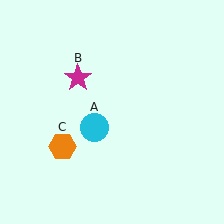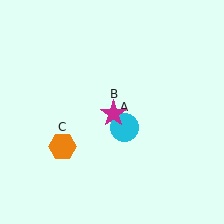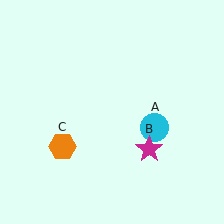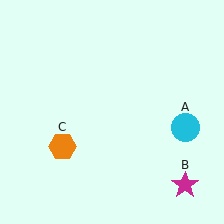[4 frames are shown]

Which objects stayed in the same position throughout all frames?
Orange hexagon (object C) remained stationary.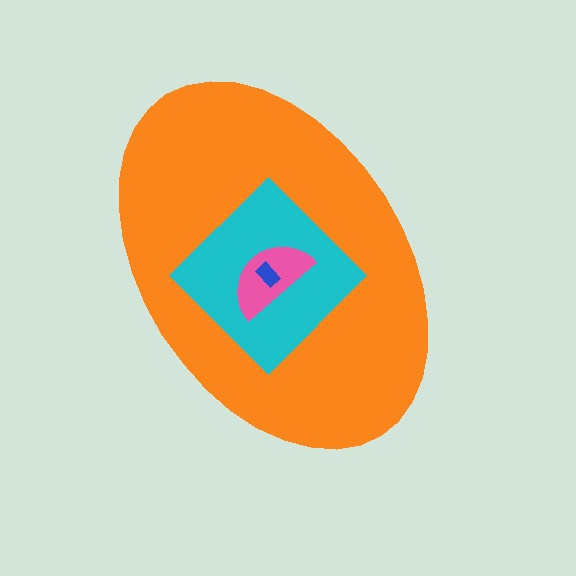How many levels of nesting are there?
4.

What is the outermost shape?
The orange ellipse.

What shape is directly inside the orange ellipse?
The cyan diamond.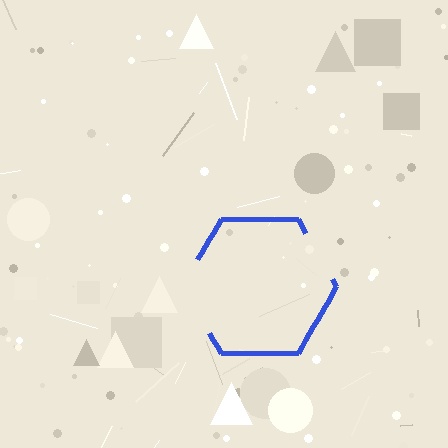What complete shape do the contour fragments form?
The contour fragments form a hexagon.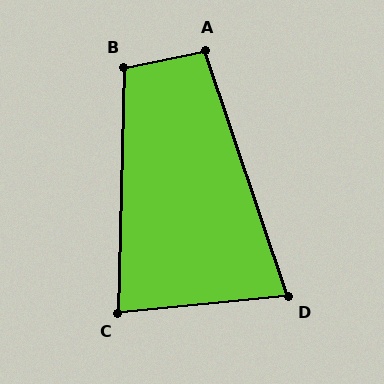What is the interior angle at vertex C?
Approximately 83 degrees (acute).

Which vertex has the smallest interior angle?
D, at approximately 77 degrees.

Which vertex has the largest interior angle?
B, at approximately 103 degrees.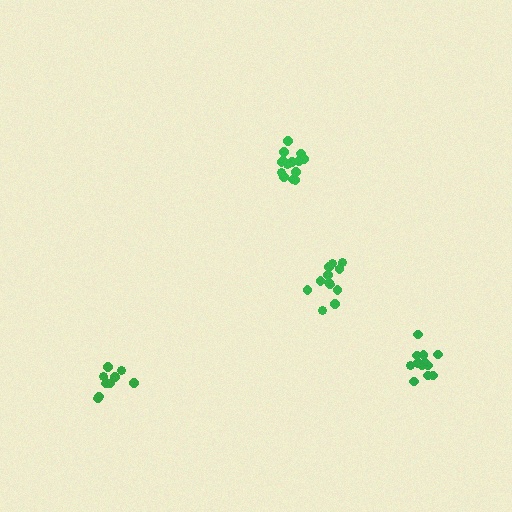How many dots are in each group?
Group 1: 12 dots, Group 2: 10 dots, Group 3: 14 dots, Group 4: 12 dots (48 total).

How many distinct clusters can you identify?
There are 4 distinct clusters.